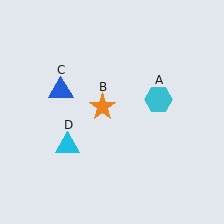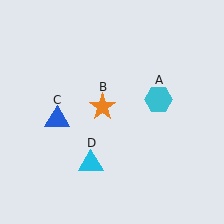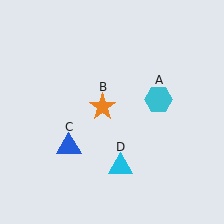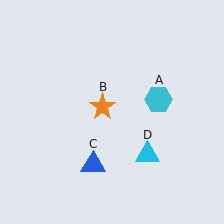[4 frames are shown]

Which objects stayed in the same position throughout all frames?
Cyan hexagon (object A) and orange star (object B) remained stationary.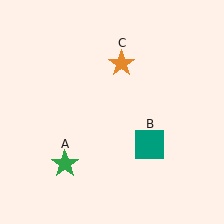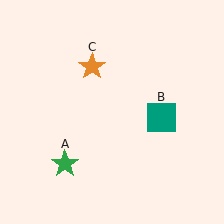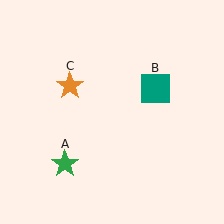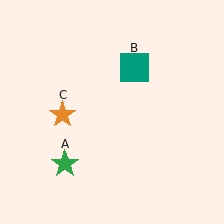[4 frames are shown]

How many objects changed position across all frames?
2 objects changed position: teal square (object B), orange star (object C).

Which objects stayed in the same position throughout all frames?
Green star (object A) remained stationary.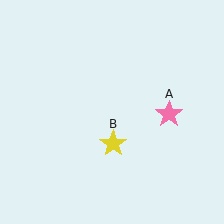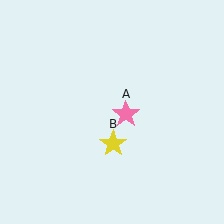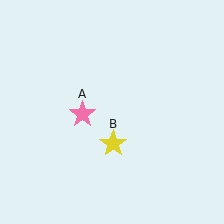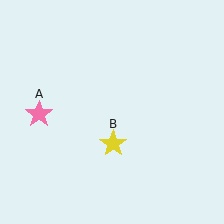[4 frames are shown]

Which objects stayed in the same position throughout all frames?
Yellow star (object B) remained stationary.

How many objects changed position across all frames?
1 object changed position: pink star (object A).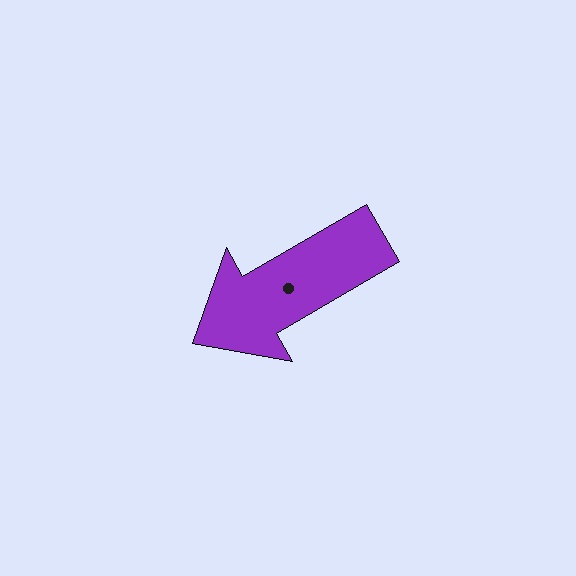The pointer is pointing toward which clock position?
Roughly 8 o'clock.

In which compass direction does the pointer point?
Southwest.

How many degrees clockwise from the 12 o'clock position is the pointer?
Approximately 240 degrees.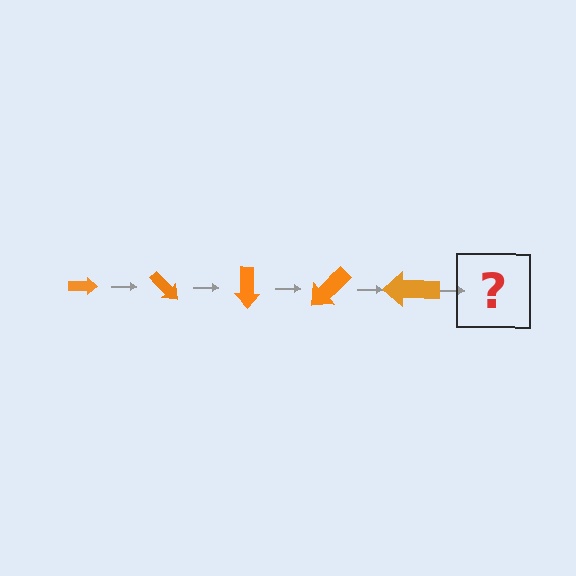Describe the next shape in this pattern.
It should be an arrow, larger than the previous one and rotated 225 degrees from the start.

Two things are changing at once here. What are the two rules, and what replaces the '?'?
The two rules are that the arrow grows larger each step and it rotates 45 degrees each step. The '?' should be an arrow, larger than the previous one and rotated 225 degrees from the start.